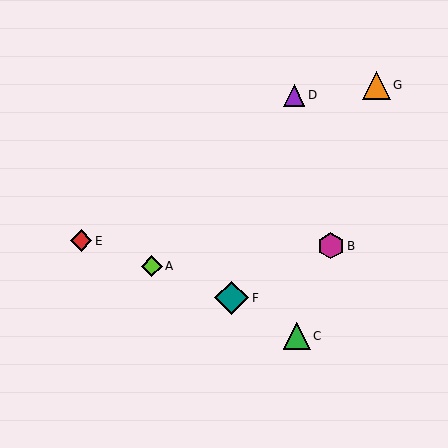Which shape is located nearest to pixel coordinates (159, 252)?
The lime diamond (labeled A) at (152, 266) is nearest to that location.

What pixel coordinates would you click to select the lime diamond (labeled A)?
Click at (152, 266) to select the lime diamond A.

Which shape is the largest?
The teal diamond (labeled F) is the largest.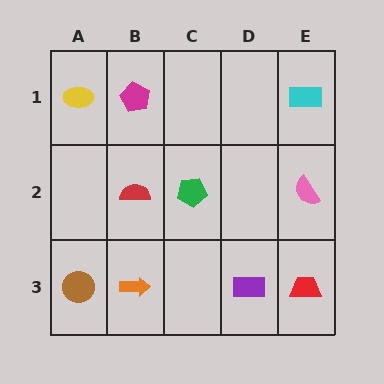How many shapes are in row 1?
3 shapes.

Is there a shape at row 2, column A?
No, that cell is empty.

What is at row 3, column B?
An orange arrow.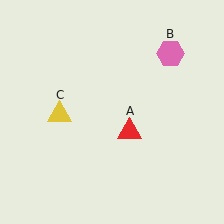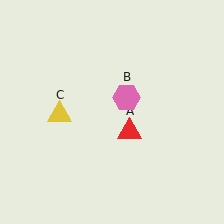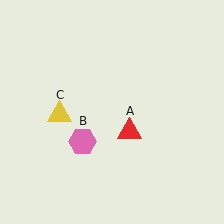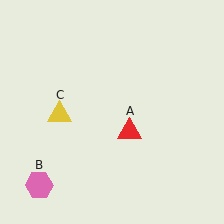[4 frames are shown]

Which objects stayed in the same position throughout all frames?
Red triangle (object A) and yellow triangle (object C) remained stationary.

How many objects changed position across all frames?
1 object changed position: pink hexagon (object B).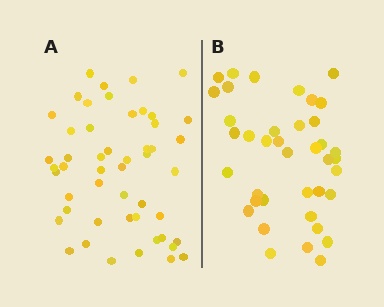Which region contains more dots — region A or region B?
Region A (the left region) has more dots.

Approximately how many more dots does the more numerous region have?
Region A has roughly 12 or so more dots than region B.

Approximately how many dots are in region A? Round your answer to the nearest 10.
About 50 dots.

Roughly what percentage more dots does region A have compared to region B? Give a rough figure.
About 30% more.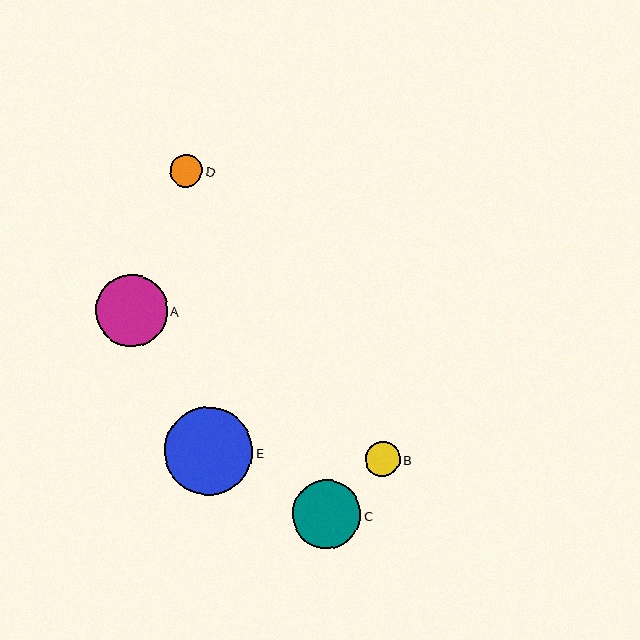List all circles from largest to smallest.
From largest to smallest: E, A, C, B, D.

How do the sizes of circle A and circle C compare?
Circle A and circle C are approximately the same size.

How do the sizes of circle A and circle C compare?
Circle A and circle C are approximately the same size.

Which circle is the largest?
Circle E is the largest with a size of approximately 88 pixels.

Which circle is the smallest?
Circle D is the smallest with a size of approximately 32 pixels.